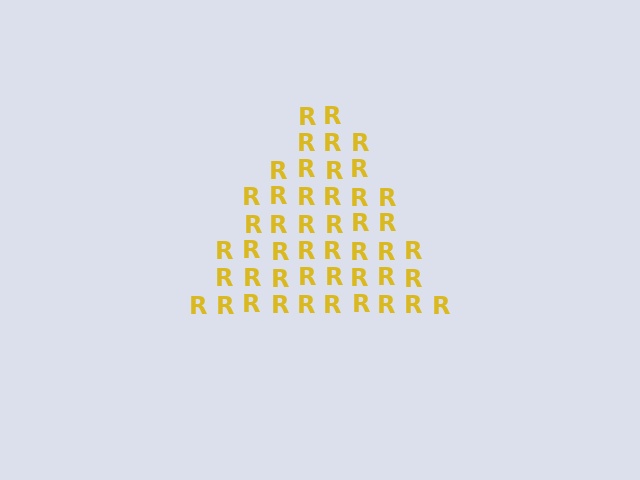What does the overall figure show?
The overall figure shows a triangle.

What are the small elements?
The small elements are letter R's.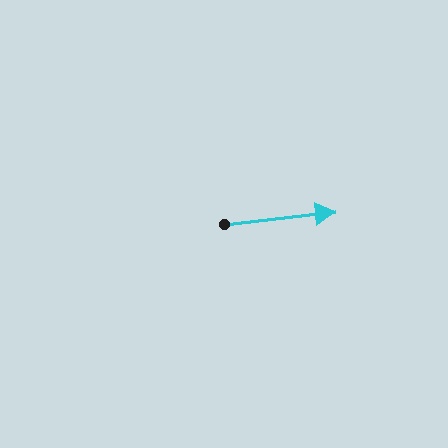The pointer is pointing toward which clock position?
Roughly 3 o'clock.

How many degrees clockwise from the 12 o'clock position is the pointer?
Approximately 84 degrees.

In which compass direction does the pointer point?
East.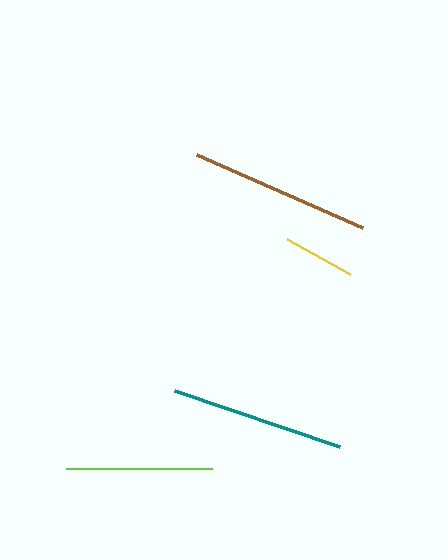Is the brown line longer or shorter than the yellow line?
The brown line is longer than the yellow line.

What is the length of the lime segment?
The lime segment is approximately 146 pixels long.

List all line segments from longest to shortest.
From longest to shortest: brown, teal, lime, yellow.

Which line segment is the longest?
The brown line is the longest at approximately 182 pixels.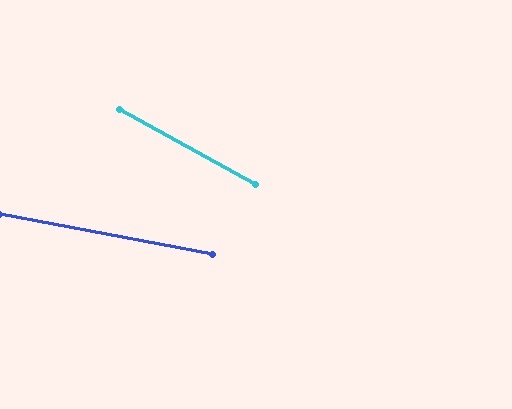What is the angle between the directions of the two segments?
Approximately 18 degrees.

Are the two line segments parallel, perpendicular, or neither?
Neither parallel nor perpendicular — they differ by about 18°.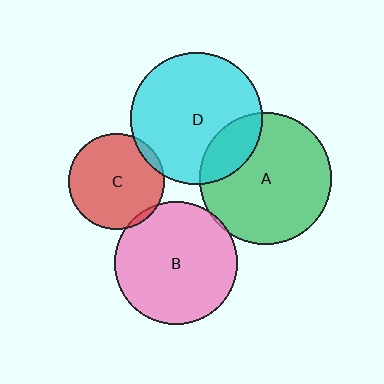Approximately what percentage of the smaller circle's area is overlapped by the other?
Approximately 5%.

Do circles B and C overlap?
Yes.